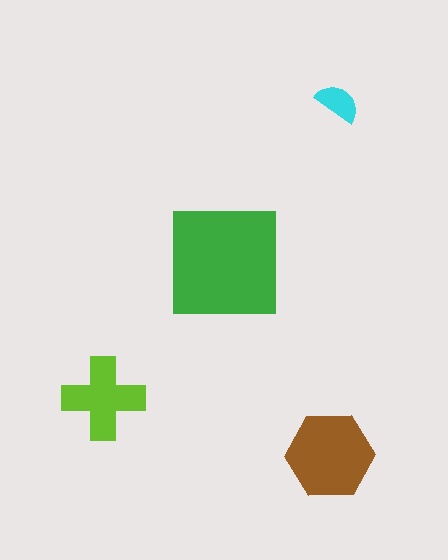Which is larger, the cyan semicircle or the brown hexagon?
The brown hexagon.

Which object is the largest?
The green square.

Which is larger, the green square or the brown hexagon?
The green square.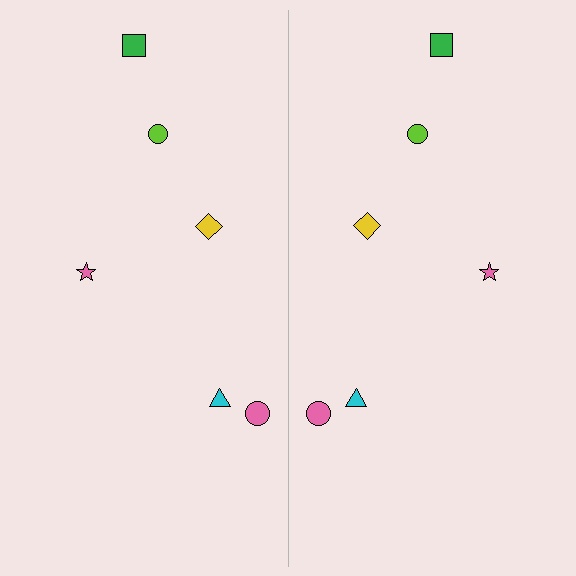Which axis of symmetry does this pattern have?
The pattern has a vertical axis of symmetry running through the center of the image.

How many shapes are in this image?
There are 12 shapes in this image.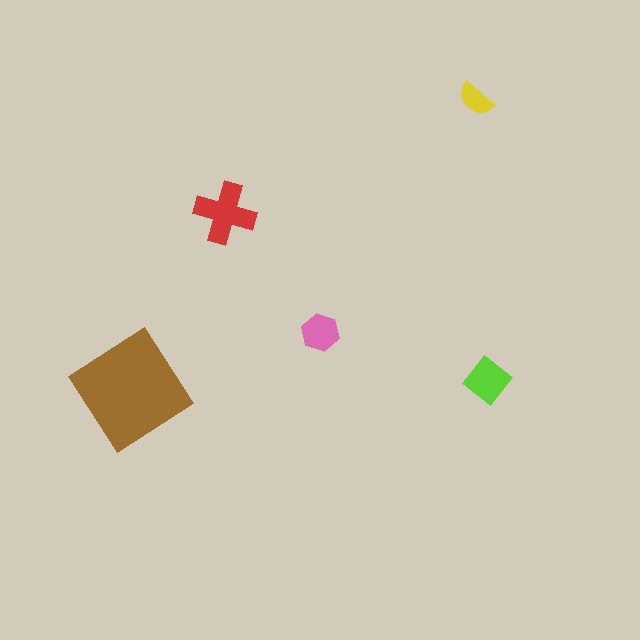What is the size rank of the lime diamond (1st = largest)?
3rd.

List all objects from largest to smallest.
The brown diamond, the red cross, the lime diamond, the pink hexagon, the yellow semicircle.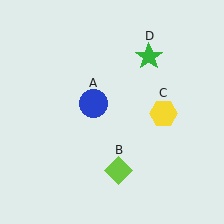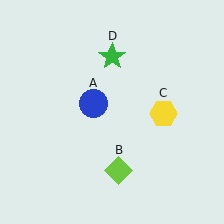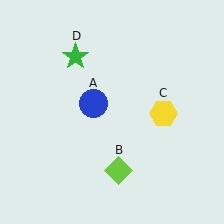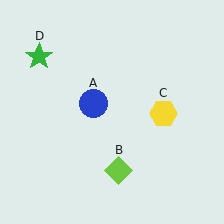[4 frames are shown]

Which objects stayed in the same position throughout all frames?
Blue circle (object A) and lime diamond (object B) and yellow hexagon (object C) remained stationary.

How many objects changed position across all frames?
1 object changed position: green star (object D).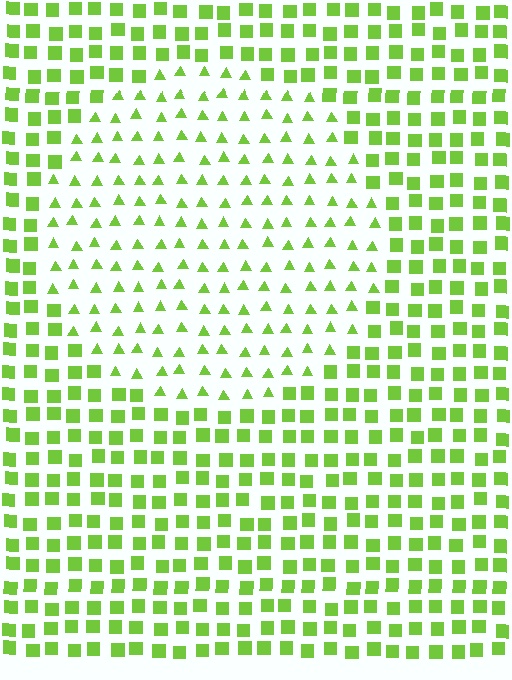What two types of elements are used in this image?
The image uses triangles inside the circle region and squares outside it.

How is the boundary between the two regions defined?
The boundary is defined by a change in element shape: triangles inside vs. squares outside. All elements share the same color and spacing.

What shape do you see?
I see a circle.